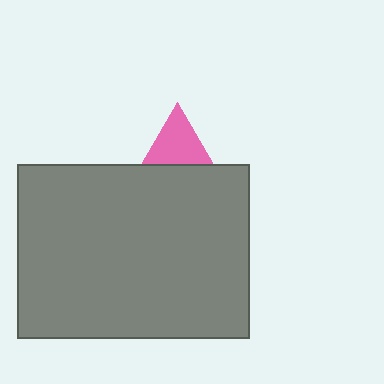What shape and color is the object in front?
The object in front is a gray rectangle.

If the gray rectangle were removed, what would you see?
You would see the complete pink triangle.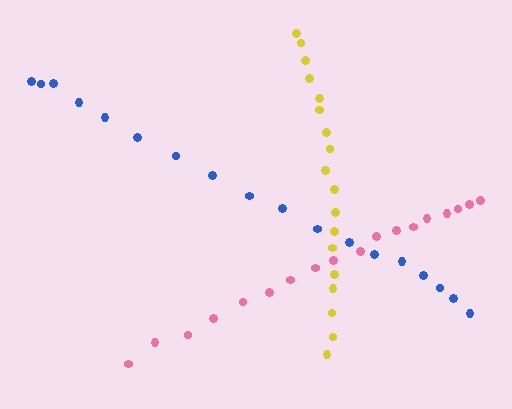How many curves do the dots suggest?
There are 3 distinct paths.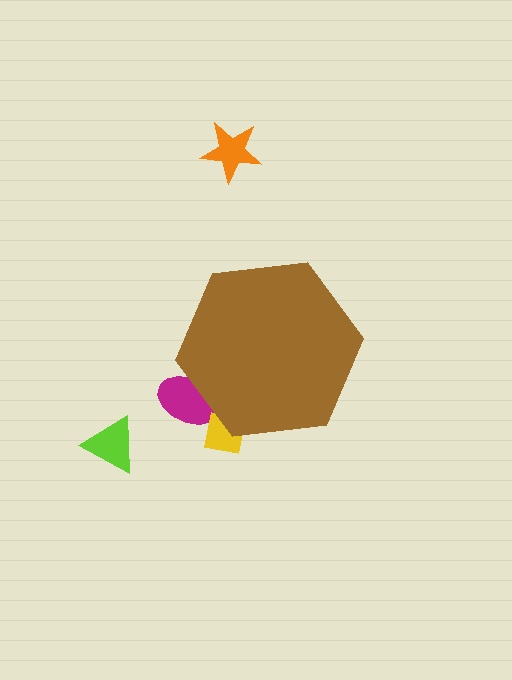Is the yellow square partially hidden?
Yes, the yellow square is partially hidden behind the brown hexagon.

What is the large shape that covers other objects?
A brown hexagon.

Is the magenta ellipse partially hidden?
Yes, the magenta ellipse is partially hidden behind the brown hexagon.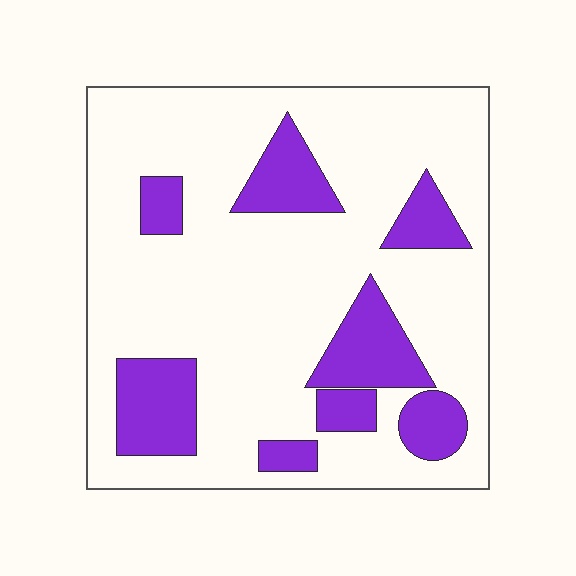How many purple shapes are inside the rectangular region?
8.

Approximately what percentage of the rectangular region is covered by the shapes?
Approximately 20%.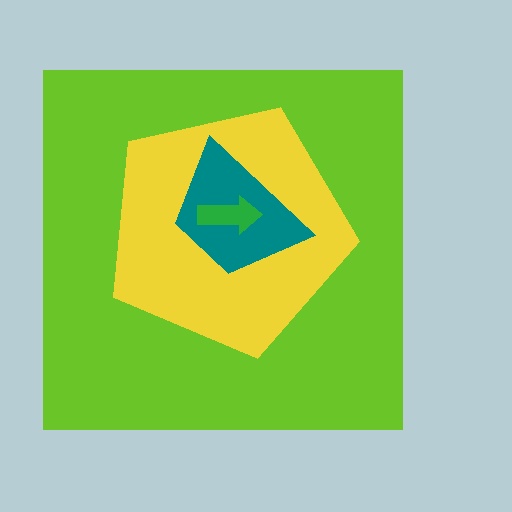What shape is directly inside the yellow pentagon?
The teal trapezoid.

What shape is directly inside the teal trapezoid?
The green arrow.